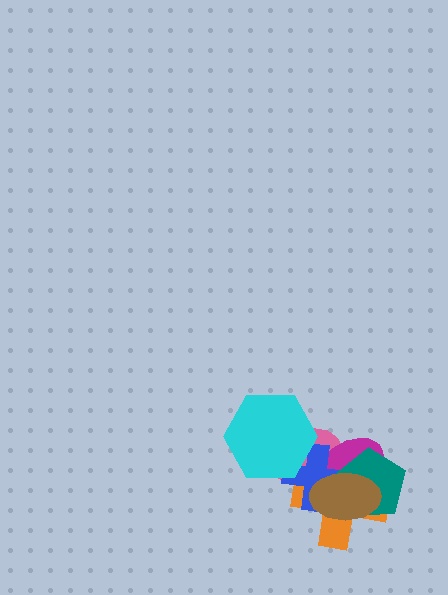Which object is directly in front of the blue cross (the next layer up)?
The teal pentagon is directly in front of the blue cross.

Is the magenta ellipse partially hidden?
Yes, it is partially covered by another shape.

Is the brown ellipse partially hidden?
No, no other shape covers it.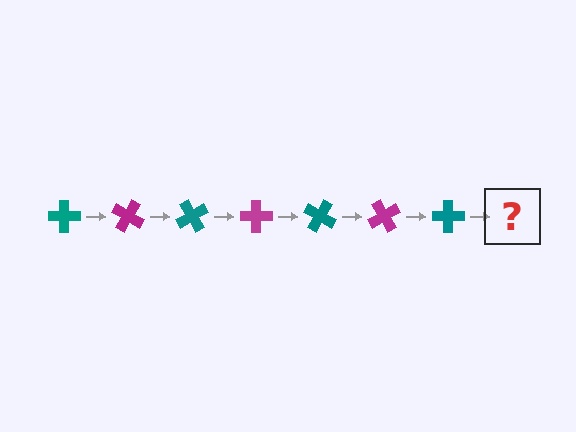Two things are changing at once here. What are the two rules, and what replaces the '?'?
The two rules are that it rotates 30 degrees each step and the color cycles through teal and magenta. The '?' should be a magenta cross, rotated 210 degrees from the start.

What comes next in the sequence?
The next element should be a magenta cross, rotated 210 degrees from the start.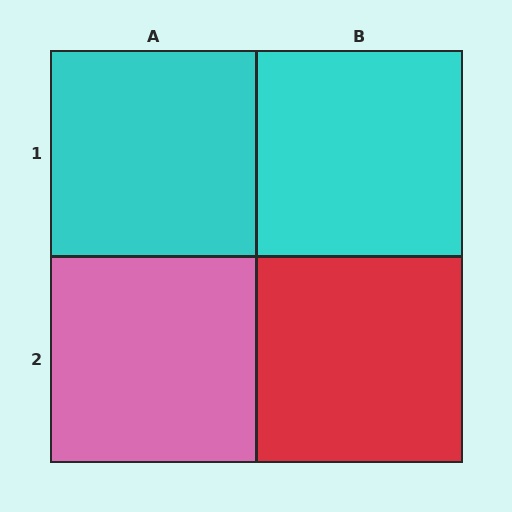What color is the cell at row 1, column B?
Cyan.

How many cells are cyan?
2 cells are cyan.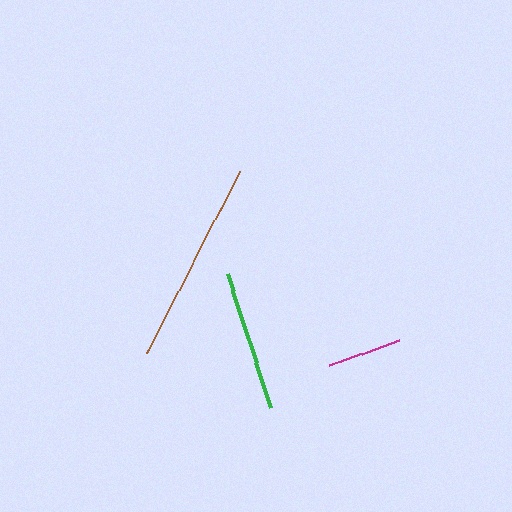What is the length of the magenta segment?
The magenta segment is approximately 74 pixels long.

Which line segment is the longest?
The brown line is the longest at approximately 206 pixels.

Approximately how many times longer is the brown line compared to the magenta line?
The brown line is approximately 2.8 times the length of the magenta line.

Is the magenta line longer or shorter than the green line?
The green line is longer than the magenta line.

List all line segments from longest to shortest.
From longest to shortest: brown, green, magenta.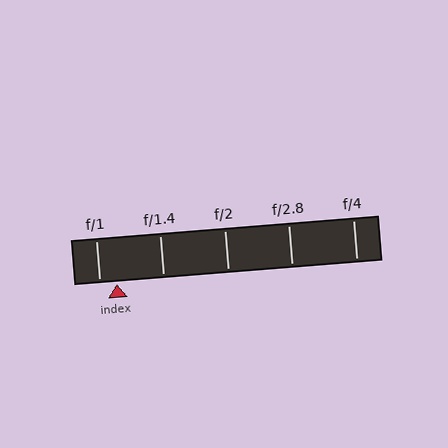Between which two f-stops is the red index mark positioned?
The index mark is between f/1 and f/1.4.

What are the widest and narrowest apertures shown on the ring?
The widest aperture shown is f/1 and the narrowest is f/4.